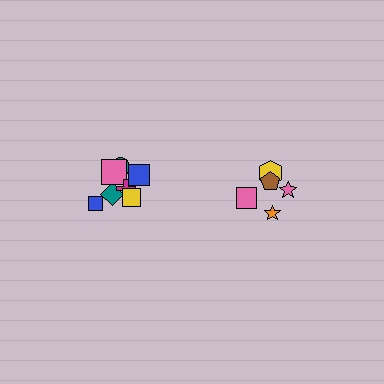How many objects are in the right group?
There are 5 objects.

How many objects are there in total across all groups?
There are 13 objects.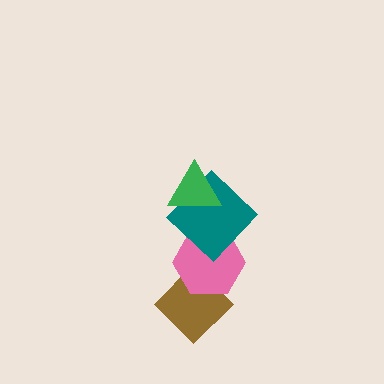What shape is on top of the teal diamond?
The green triangle is on top of the teal diamond.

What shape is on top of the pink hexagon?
The teal diamond is on top of the pink hexagon.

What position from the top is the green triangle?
The green triangle is 1st from the top.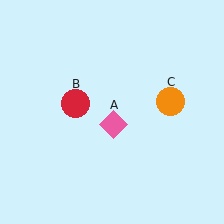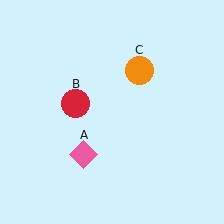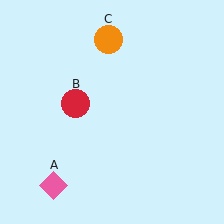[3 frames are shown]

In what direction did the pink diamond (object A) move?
The pink diamond (object A) moved down and to the left.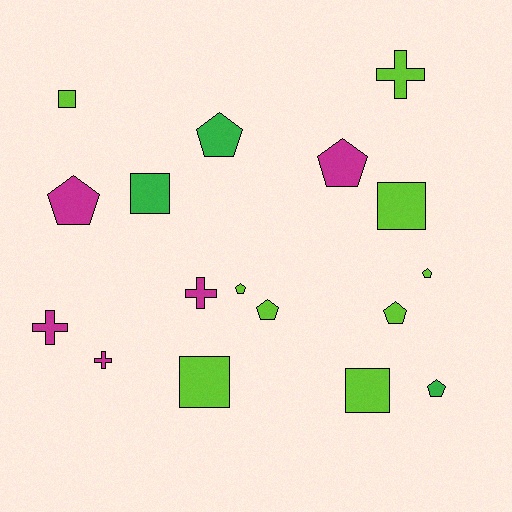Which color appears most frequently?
Lime, with 9 objects.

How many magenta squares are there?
There are no magenta squares.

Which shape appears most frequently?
Pentagon, with 8 objects.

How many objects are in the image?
There are 17 objects.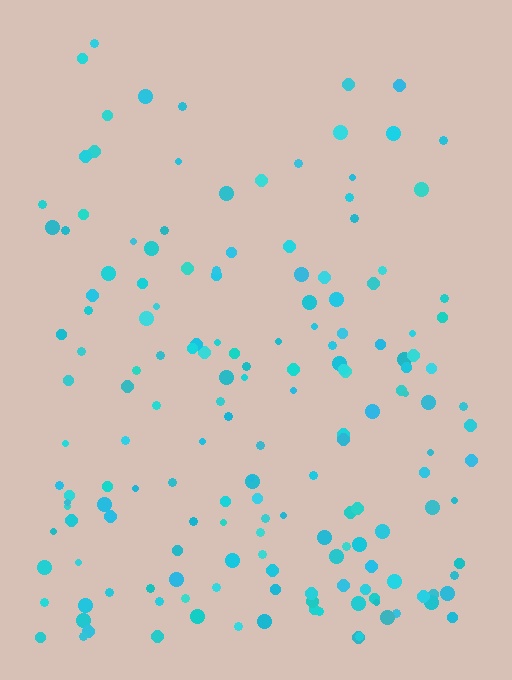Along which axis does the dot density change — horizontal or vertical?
Vertical.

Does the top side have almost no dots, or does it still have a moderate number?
Still a moderate number, just noticeably fewer than the bottom.